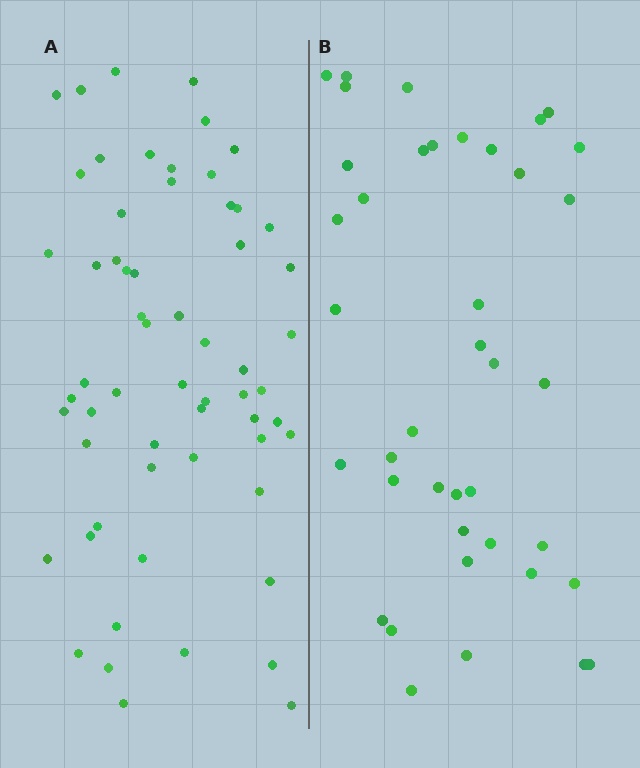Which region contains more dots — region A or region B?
Region A (the left region) has more dots.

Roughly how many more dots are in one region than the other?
Region A has approximately 20 more dots than region B.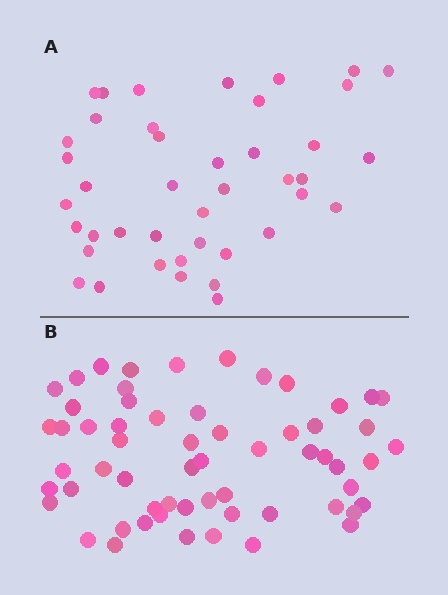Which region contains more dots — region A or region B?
Region B (the bottom region) has more dots.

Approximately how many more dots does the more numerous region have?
Region B has approximately 20 more dots than region A.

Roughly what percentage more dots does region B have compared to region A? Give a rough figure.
About 45% more.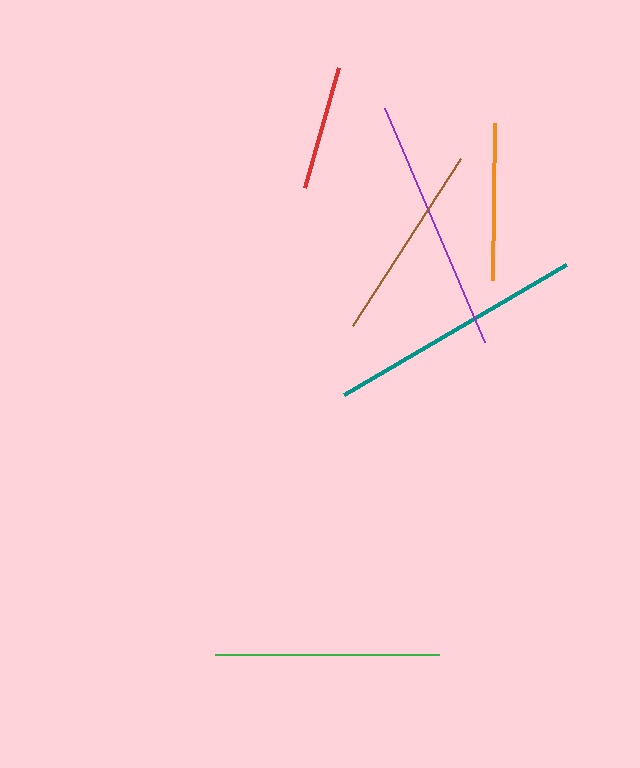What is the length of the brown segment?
The brown segment is approximately 198 pixels long.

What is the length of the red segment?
The red segment is approximately 124 pixels long.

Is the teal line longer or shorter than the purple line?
The teal line is longer than the purple line.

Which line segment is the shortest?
The red line is the shortest at approximately 124 pixels.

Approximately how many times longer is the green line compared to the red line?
The green line is approximately 1.8 times the length of the red line.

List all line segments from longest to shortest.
From longest to shortest: teal, purple, green, brown, orange, red.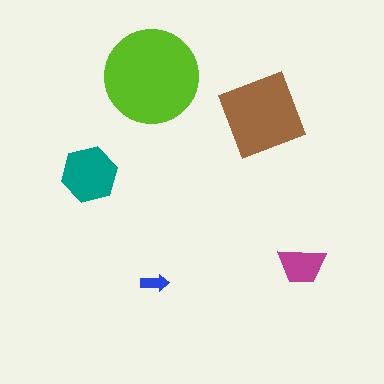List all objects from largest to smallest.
The lime circle, the brown square, the teal hexagon, the magenta trapezoid, the blue arrow.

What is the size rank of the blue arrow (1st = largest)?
5th.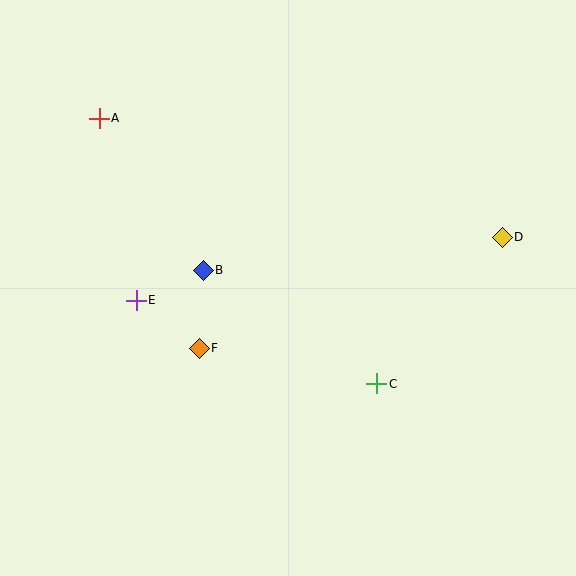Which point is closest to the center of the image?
Point B at (203, 270) is closest to the center.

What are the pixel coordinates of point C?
Point C is at (377, 384).